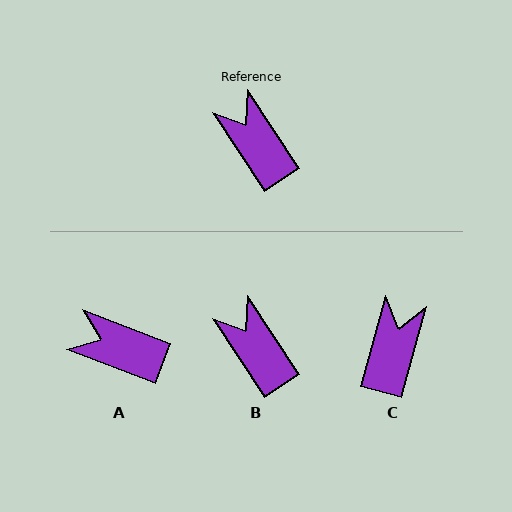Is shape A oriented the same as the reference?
No, it is off by about 36 degrees.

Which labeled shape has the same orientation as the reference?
B.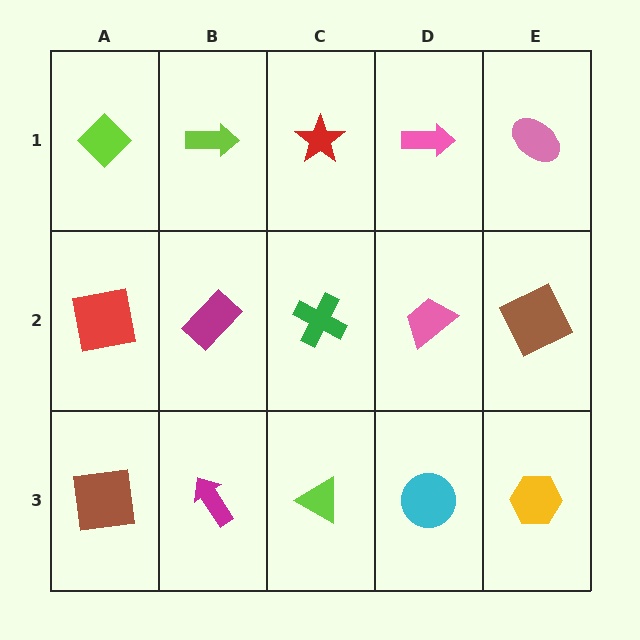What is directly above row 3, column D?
A pink trapezoid.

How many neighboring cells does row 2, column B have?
4.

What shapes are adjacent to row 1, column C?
A green cross (row 2, column C), a lime arrow (row 1, column B), a pink arrow (row 1, column D).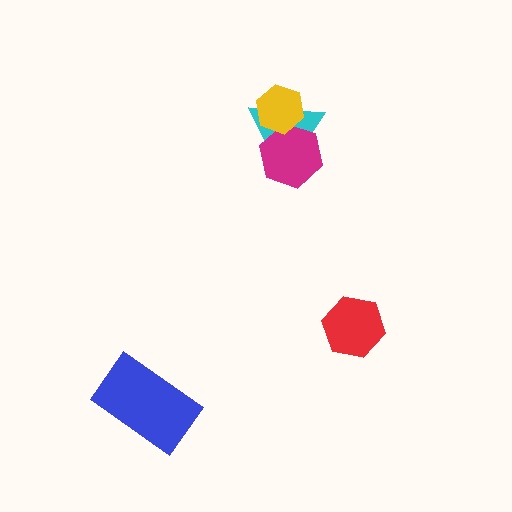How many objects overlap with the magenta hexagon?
2 objects overlap with the magenta hexagon.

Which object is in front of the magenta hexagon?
The yellow hexagon is in front of the magenta hexagon.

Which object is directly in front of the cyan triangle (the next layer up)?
The magenta hexagon is directly in front of the cyan triangle.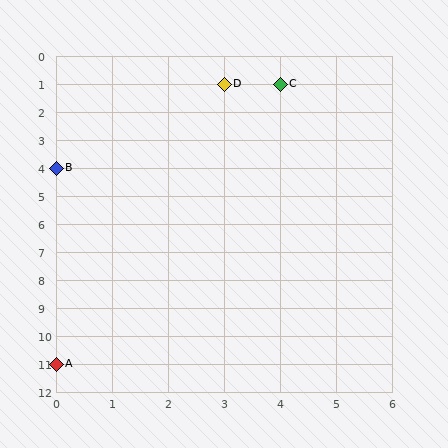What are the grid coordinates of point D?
Point D is at grid coordinates (3, 1).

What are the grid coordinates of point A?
Point A is at grid coordinates (0, 11).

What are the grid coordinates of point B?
Point B is at grid coordinates (0, 4).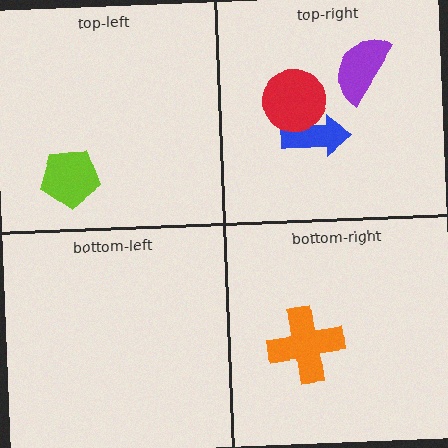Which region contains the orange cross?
The bottom-right region.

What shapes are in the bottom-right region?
The orange cross.